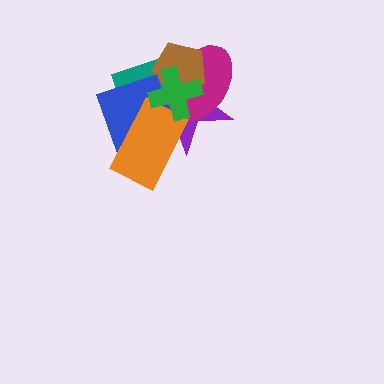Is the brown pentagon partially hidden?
Yes, it is partially covered by another shape.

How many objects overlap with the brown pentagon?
4 objects overlap with the brown pentagon.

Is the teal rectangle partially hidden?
Yes, it is partially covered by another shape.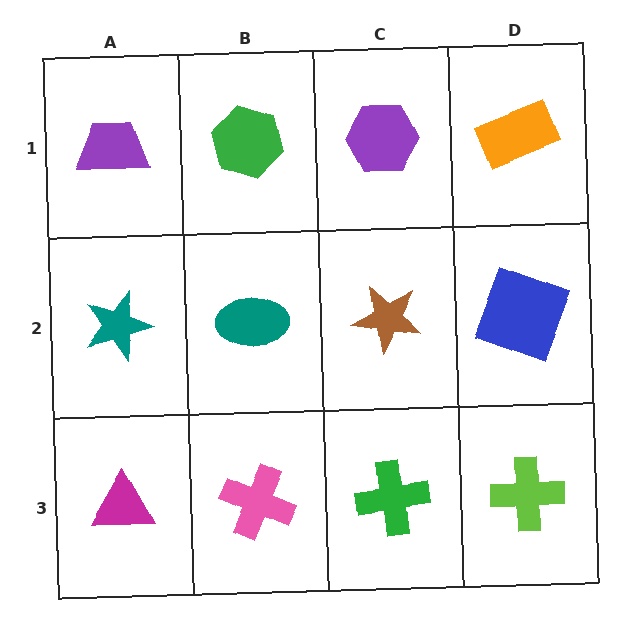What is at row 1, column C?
A purple hexagon.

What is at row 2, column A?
A teal star.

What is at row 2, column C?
A brown star.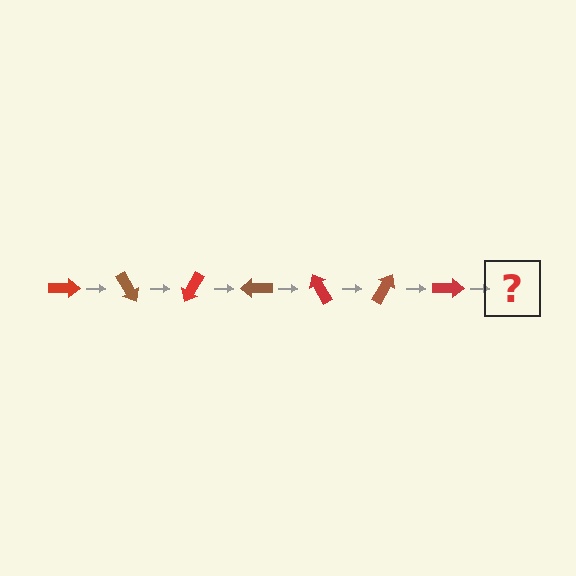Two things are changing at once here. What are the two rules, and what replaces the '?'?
The two rules are that it rotates 60 degrees each step and the color cycles through red and brown. The '?' should be a brown arrow, rotated 420 degrees from the start.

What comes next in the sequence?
The next element should be a brown arrow, rotated 420 degrees from the start.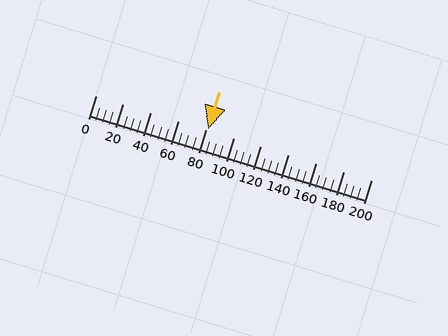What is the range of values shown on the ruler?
The ruler shows values from 0 to 200.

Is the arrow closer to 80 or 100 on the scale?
The arrow is closer to 80.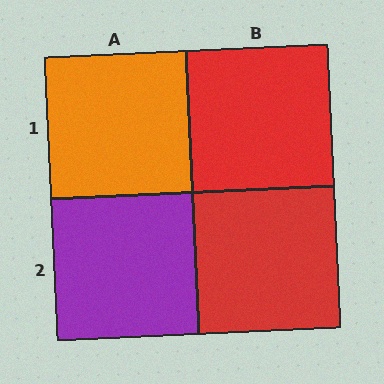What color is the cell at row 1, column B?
Red.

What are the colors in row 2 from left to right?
Purple, red.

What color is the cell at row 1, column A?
Orange.